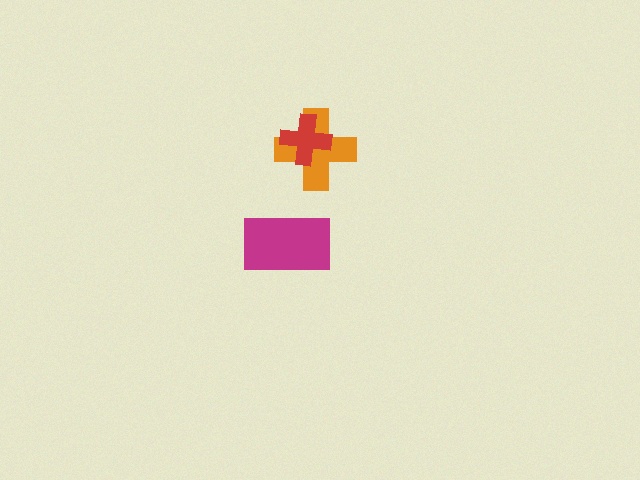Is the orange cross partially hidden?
Yes, it is partially covered by another shape.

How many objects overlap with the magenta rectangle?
0 objects overlap with the magenta rectangle.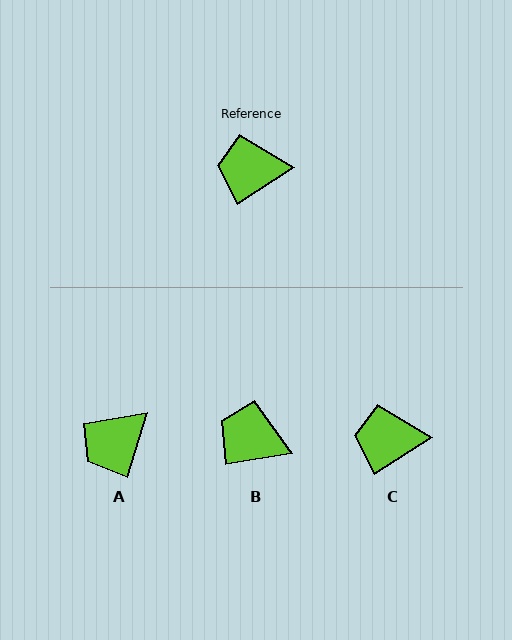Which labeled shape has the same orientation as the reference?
C.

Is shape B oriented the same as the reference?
No, it is off by about 23 degrees.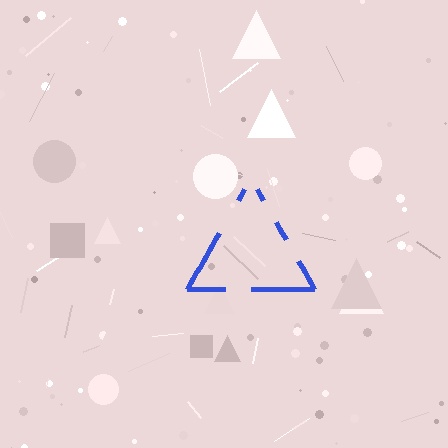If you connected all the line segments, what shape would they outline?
They would outline a triangle.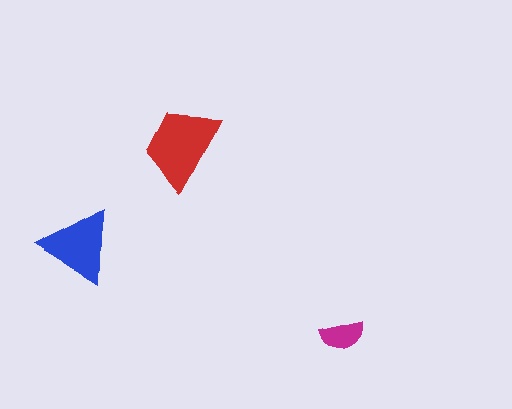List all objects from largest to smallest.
The red trapezoid, the blue triangle, the magenta semicircle.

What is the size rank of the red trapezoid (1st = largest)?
1st.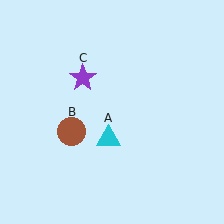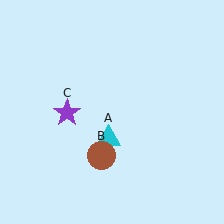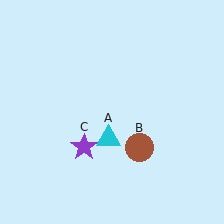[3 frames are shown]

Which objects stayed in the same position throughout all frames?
Cyan triangle (object A) remained stationary.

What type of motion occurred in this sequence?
The brown circle (object B), purple star (object C) rotated counterclockwise around the center of the scene.